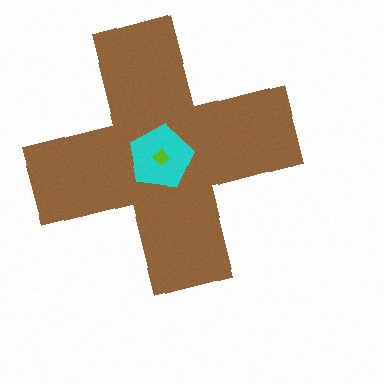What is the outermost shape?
The brown cross.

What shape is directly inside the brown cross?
The cyan pentagon.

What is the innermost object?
The lime diamond.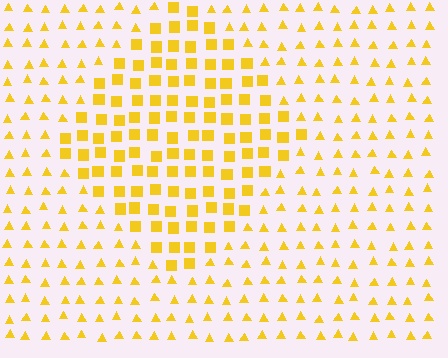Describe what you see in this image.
The image is filled with small yellow elements arranged in a uniform grid. A diamond-shaped region contains squares, while the surrounding area contains triangles. The boundary is defined purely by the change in element shape.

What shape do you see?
I see a diamond.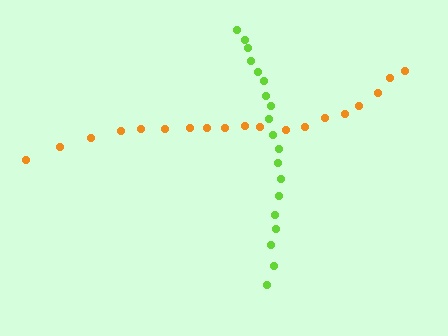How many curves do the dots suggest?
There are 2 distinct paths.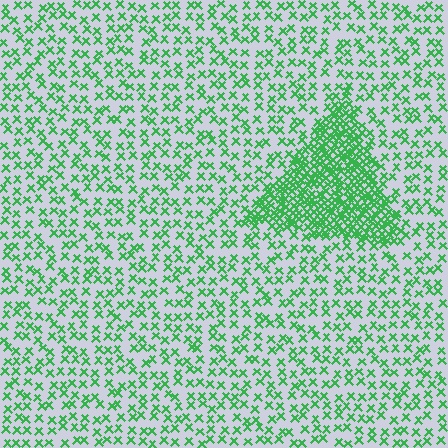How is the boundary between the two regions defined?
The boundary is defined by a change in element density (approximately 2.9x ratio). All elements are the same color, size, and shape.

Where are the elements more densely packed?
The elements are more densely packed inside the triangle boundary.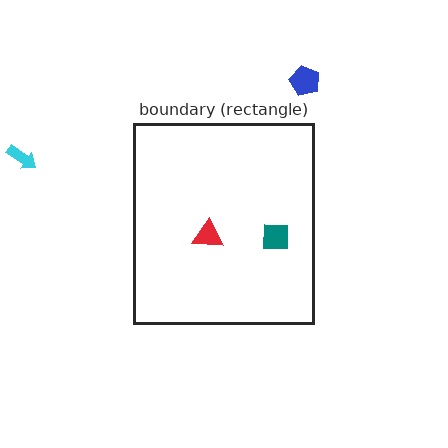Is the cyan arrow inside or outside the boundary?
Outside.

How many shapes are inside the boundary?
2 inside, 2 outside.